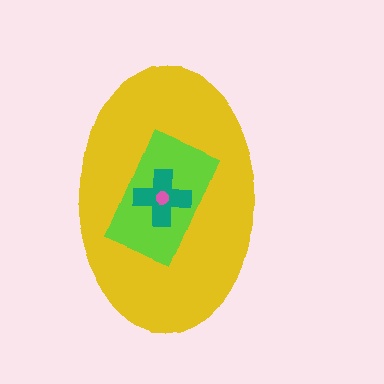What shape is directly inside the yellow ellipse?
The lime rectangle.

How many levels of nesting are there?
4.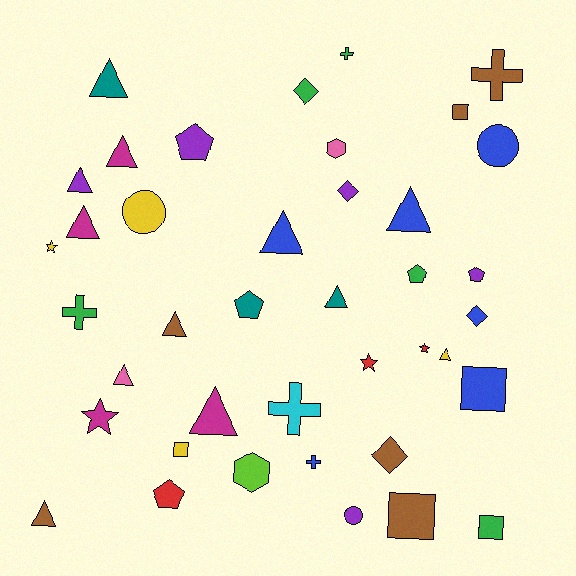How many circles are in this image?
There are 3 circles.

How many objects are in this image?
There are 40 objects.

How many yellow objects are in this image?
There are 4 yellow objects.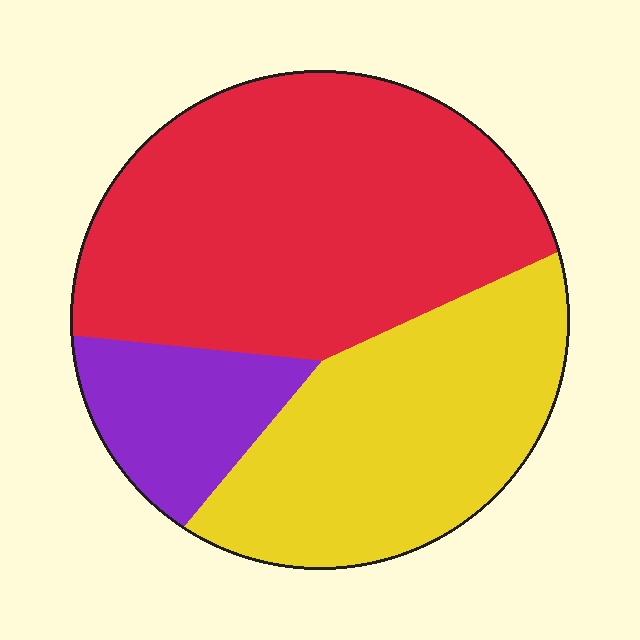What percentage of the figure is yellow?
Yellow covers roughly 35% of the figure.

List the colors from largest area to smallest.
From largest to smallest: red, yellow, purple.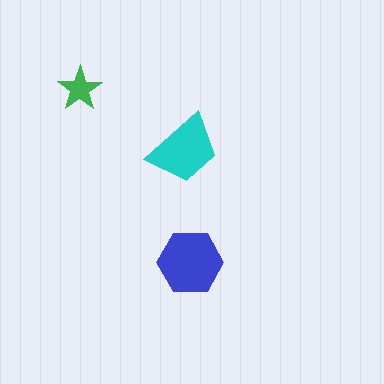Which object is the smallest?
The green star.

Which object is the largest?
The blue hexagon.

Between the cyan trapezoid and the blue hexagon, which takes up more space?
The blue hexagon.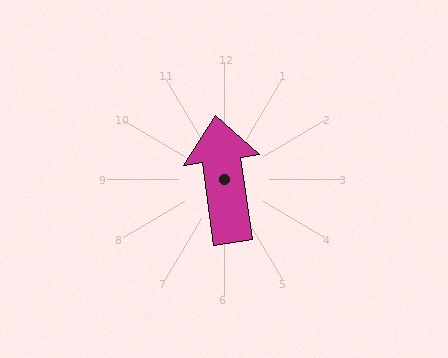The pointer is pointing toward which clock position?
Roughly 12 o'clock.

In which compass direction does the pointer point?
North.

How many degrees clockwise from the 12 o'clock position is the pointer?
Approximately 352 degrees.